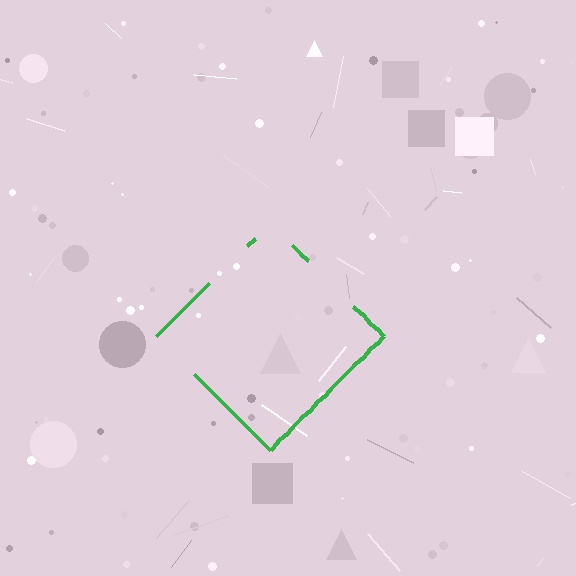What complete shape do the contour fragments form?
The contour fragments form a diamond.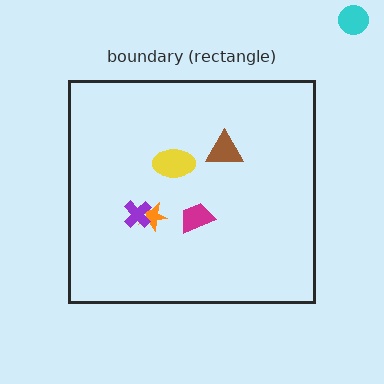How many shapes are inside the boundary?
5 inside, 1 outside.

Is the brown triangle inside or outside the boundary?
Inside.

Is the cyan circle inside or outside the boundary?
Outside.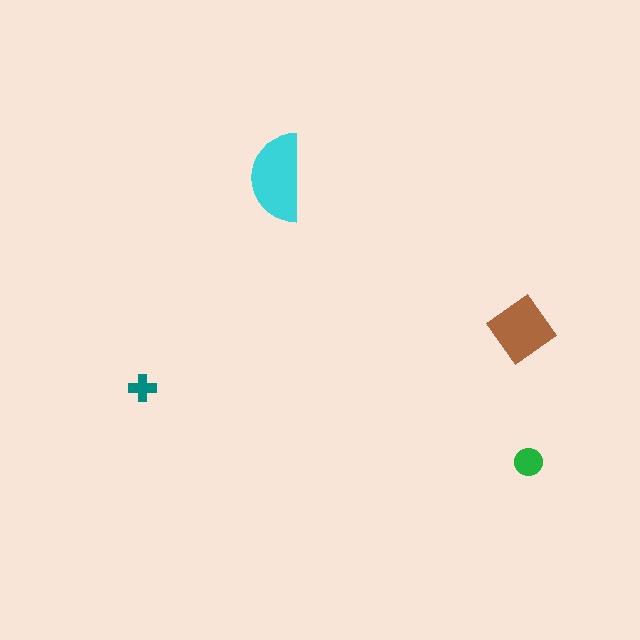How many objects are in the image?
There are 4 objects in the image.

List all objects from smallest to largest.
The teal cross, the green circle, the brown diamond, the cyan semicircle.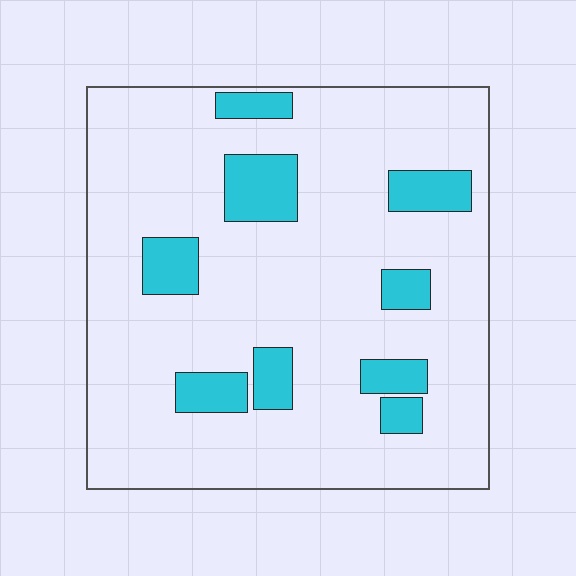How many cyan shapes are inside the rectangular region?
9.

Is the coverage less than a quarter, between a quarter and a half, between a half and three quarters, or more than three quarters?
Less than a quarter.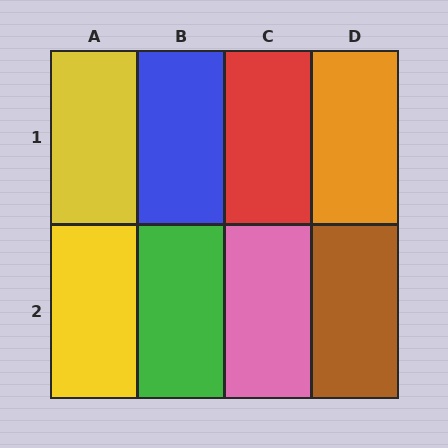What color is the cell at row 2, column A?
Yellow.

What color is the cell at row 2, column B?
Green.